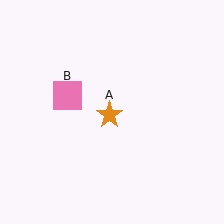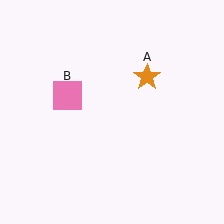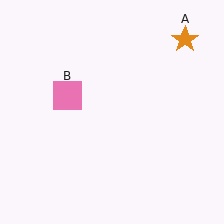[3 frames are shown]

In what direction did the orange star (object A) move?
The orange star (object A) moved up and to the right.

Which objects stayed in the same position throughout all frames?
Pink square (object B) remained stationary.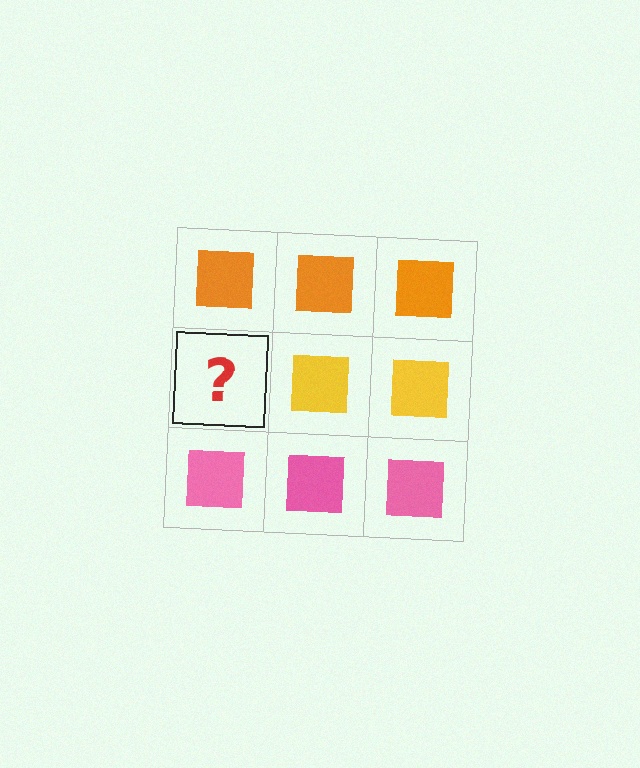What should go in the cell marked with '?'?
The missing cell should contain a yellow square.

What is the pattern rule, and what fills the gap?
The rule is that each row has a consistent color. The gap should be filled with a yellow square.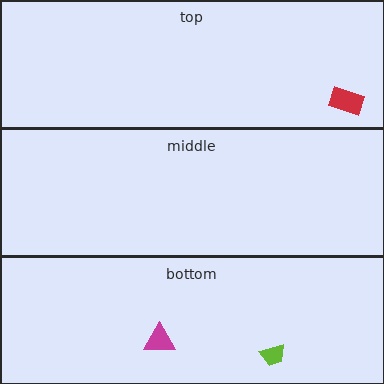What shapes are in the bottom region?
The magenta triangle, the lime trapezoid.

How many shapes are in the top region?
1.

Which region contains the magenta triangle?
The bottom region.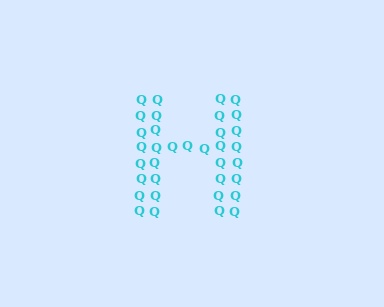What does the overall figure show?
The overall figure shows the letter H.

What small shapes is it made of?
It is made of small letter Q's.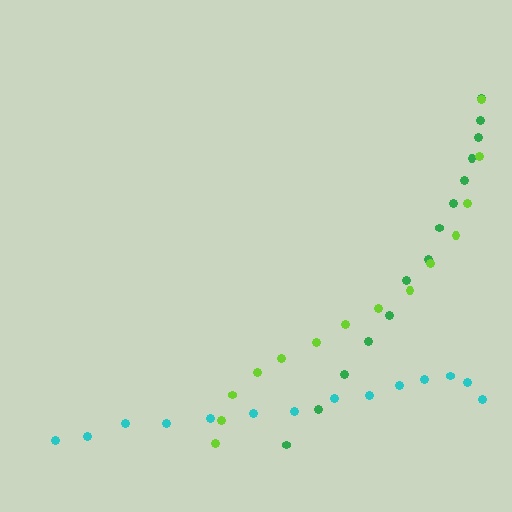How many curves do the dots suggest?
There are 3 distinct paths.